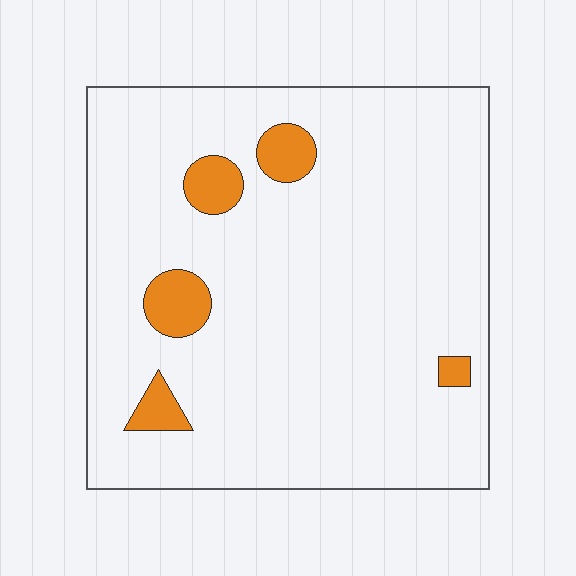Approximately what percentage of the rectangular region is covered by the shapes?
Approximately 10%.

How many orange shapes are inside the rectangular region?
5.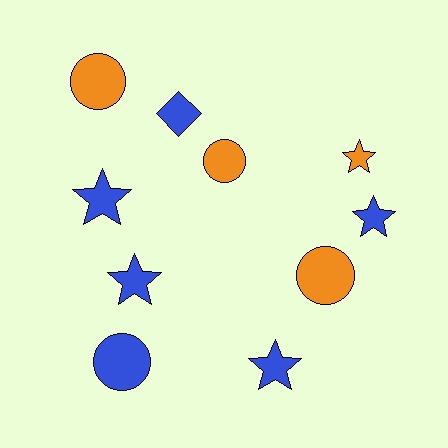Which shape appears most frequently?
Star, with 5 objects.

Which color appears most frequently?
Blue, with 6 objects.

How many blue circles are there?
There is 1 blue circle.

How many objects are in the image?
There are 10 objects.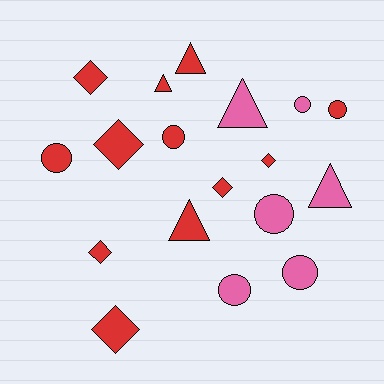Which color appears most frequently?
Red, with 12 objects.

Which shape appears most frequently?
Circle, with 7 objects.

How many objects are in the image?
There are 18 objects.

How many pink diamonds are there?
There are no pink diamonds.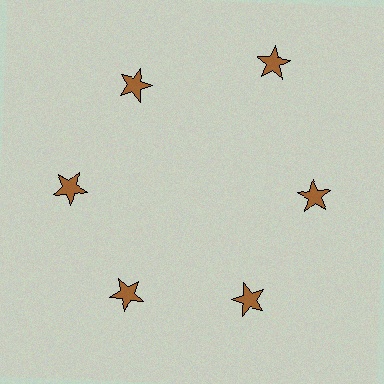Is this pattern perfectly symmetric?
No. The 6 brown stars are arranged in a ring, but one element near the 1 o'clock position is pushed outward from the center, breaking the 6-fold rotational symmetry.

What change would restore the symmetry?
The symmetry would be restored by moving it inward, back onto the ring so that all 6 stars sit at equal angles and equal distance from the center.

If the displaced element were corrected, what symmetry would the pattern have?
It would have 6-fold rotational symmetry — the pattern would map onto itself every 60 degrees.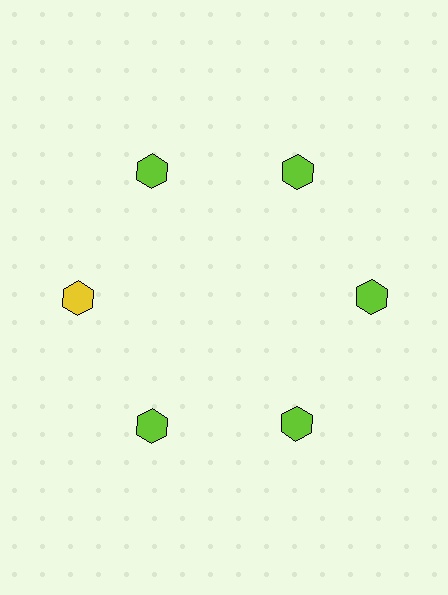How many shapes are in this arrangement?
There are 6 shapes arranged in a ring pattern.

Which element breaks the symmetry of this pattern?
The yellow hexagon at roughly the 9 o'clock position breaks the symmetry. All other shapes are lime hexagons.